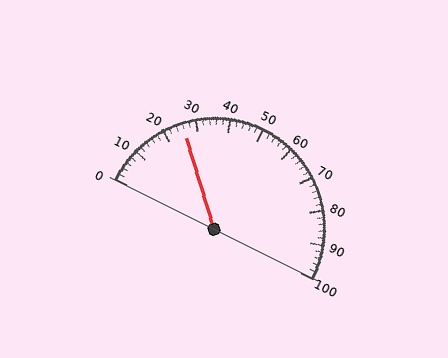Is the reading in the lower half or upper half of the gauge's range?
The reading is in the lower half of the range (0 to 100).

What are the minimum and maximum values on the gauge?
The gauge ranges from 0 to 100.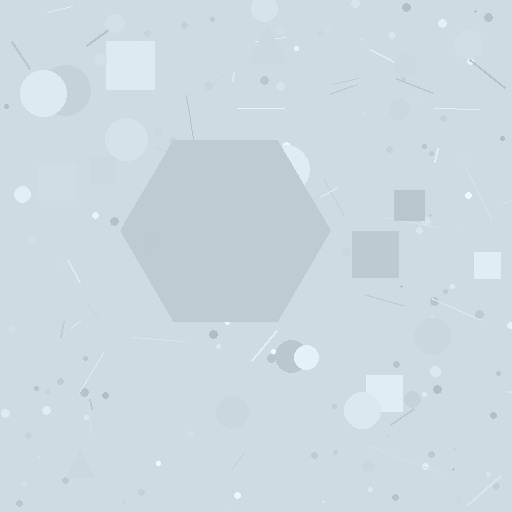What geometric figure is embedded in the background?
A hexagon is embedded in the background.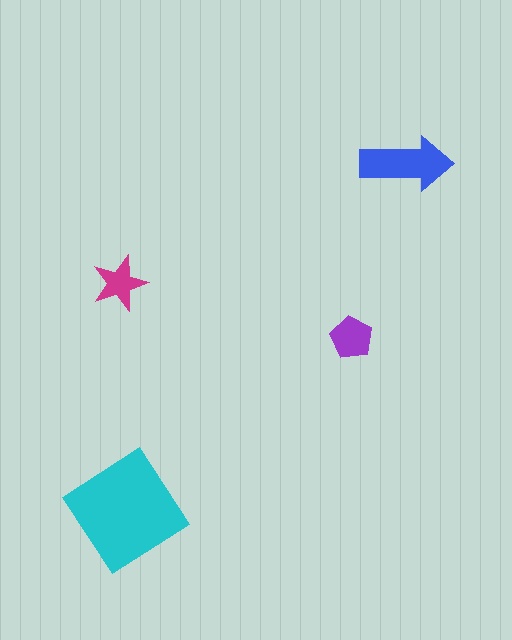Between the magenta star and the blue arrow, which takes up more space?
The blue arrow.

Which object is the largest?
The cyan diamond.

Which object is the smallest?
The magenta star.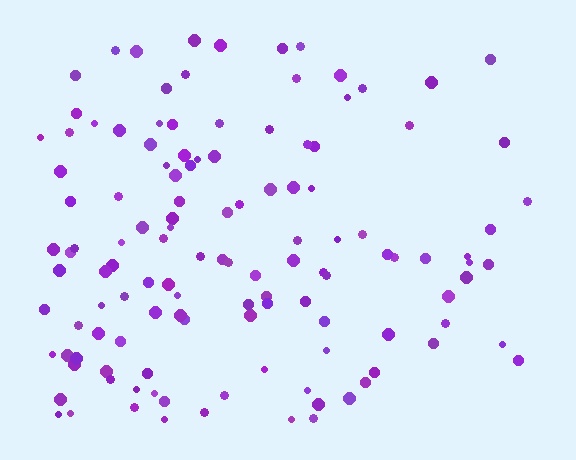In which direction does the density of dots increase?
From right to left, with the left side densest.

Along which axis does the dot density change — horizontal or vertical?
Horizontal.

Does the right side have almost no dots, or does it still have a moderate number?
Still a moderate number, just noticeably fewer than the left.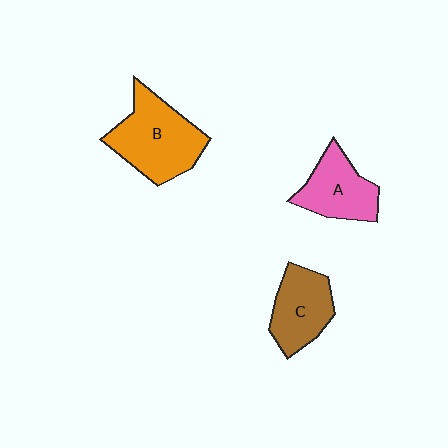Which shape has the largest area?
Shape B (orange).